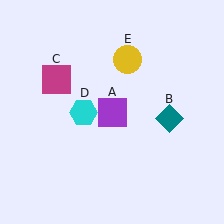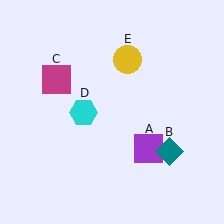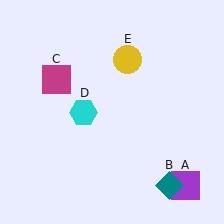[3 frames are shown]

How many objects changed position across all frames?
2 objects changed position: purple square (object A), teal diamond (object B).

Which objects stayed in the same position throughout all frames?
Magenta square (object C) and cyan hexagon (object D) and yellow circle (object E) remained stationary.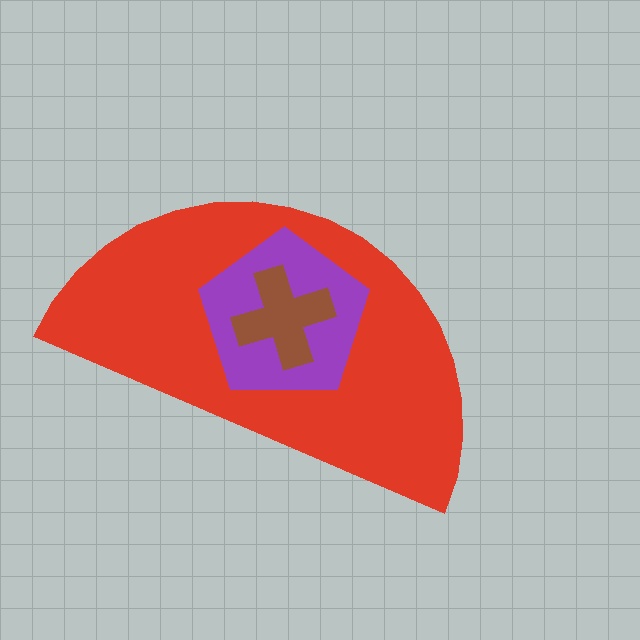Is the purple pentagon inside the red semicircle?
Yes.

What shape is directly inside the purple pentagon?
The brown cross.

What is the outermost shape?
The red semicircle.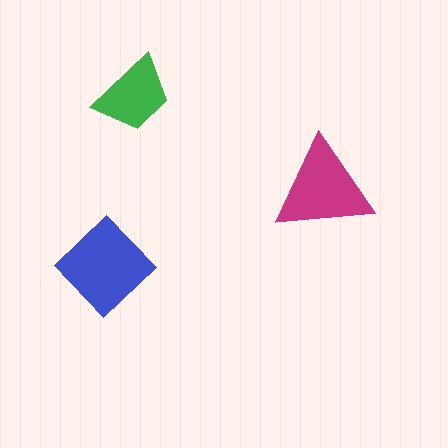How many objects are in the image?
There are 3 objects in the image.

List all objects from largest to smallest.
The blue diamond, the magenta triangle, the green trapezoid.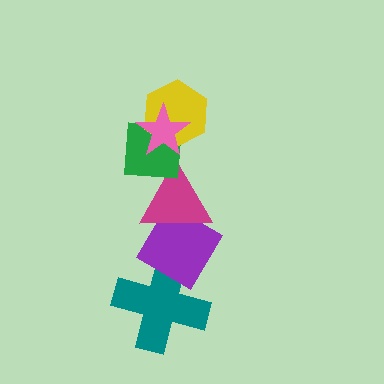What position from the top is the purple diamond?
The purple diamond is 5th from the top.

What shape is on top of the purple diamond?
The magenta triangle is on top of the purple diamond.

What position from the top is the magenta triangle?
The magenta triangle is 4th from the top.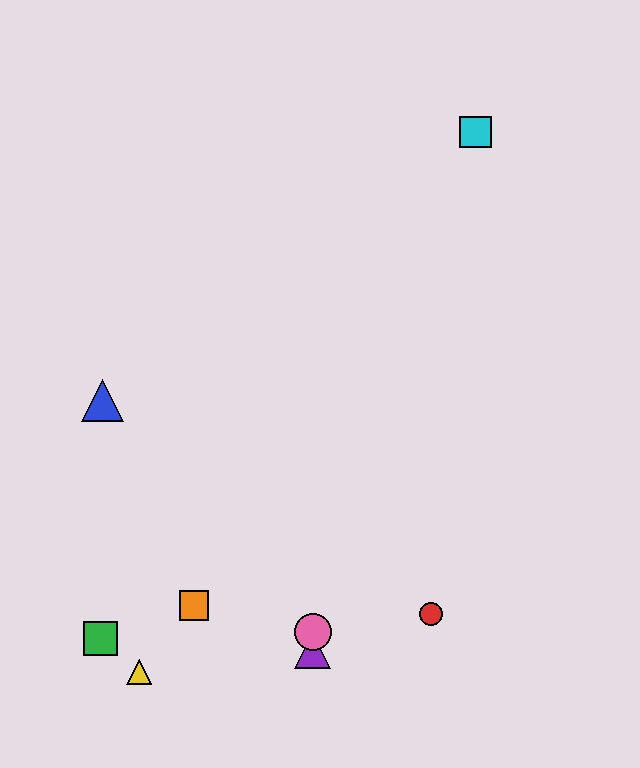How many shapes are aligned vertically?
2 shapes (the purple triangle, the pink circle) are aligned vertically.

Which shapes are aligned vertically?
The purple triangle, the pink circle are aligned vertically.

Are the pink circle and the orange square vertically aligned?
No, the pink circle is at x≈313 and the orange square is at x≈194.